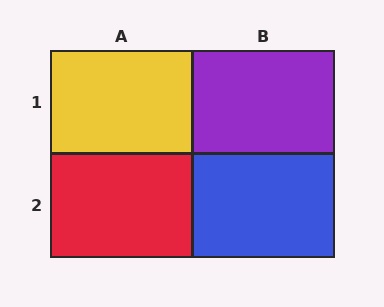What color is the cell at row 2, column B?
Blue.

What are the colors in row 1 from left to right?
Yellow, purple.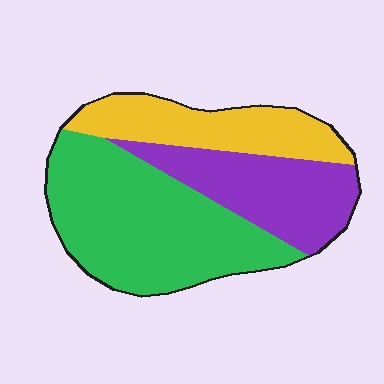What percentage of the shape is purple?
Purple takes up between a sixth and a third of the shape.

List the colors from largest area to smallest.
From largest to smallest: green, purple, yellow.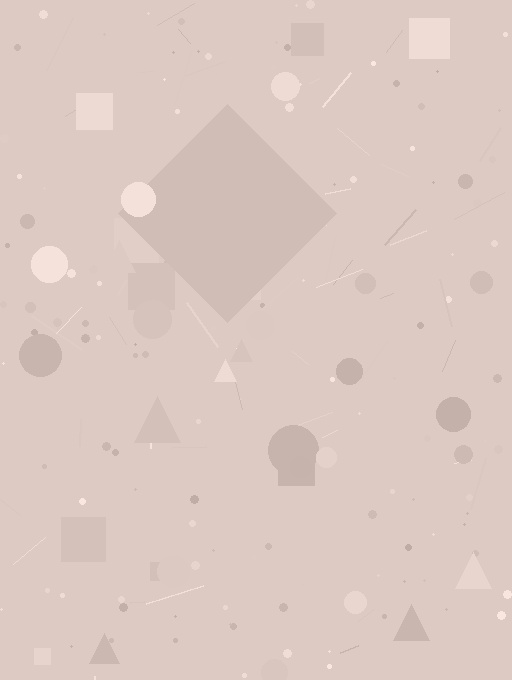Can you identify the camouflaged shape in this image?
The camouflaged shape is a diamond.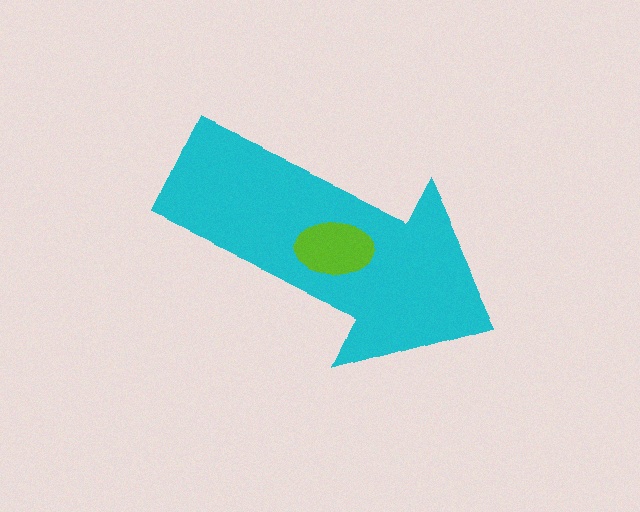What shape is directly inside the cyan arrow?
The lime ellipse.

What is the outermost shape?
The cyan arrow.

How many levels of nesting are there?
2.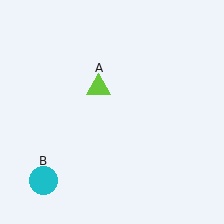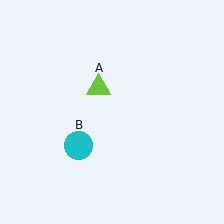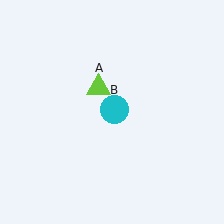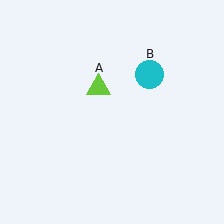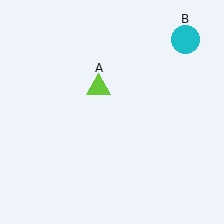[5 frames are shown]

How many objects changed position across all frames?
1 object changed position: cyan circle (object B).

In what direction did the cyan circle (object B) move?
The cyan circle (object B) moved up and to the right.